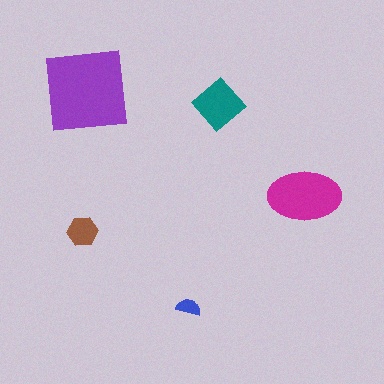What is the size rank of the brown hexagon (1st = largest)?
4th.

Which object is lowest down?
The blue semicircle is bottommost.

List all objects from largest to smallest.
The purple square, the magenta ellipse, the teal diamond, the brown hexagon, the blue semicircle.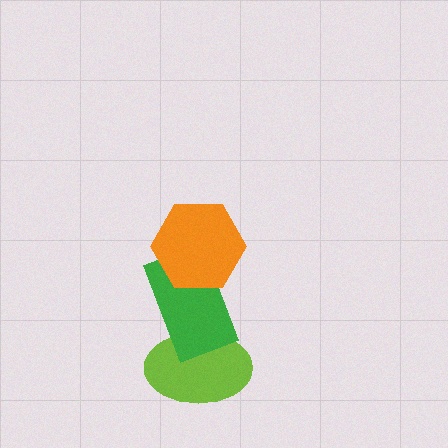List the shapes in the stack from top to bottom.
From top to bottom: the orange hexagon, the green rectangle, the lime ellipse.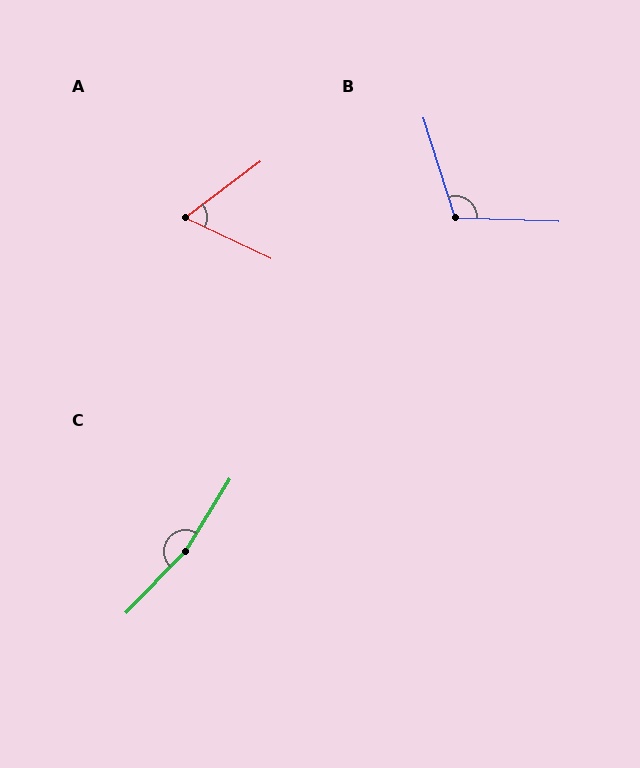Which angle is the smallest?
A, at approximately 62 degrees.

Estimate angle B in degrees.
Approximately 109 degrees.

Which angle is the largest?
C, at approximately 168 degrees.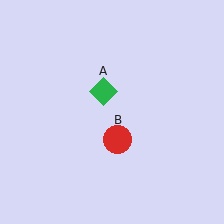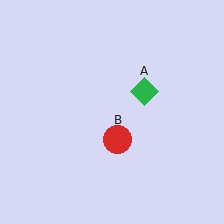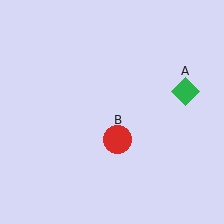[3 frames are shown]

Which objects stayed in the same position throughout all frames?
Red circle (object B) remained stationary.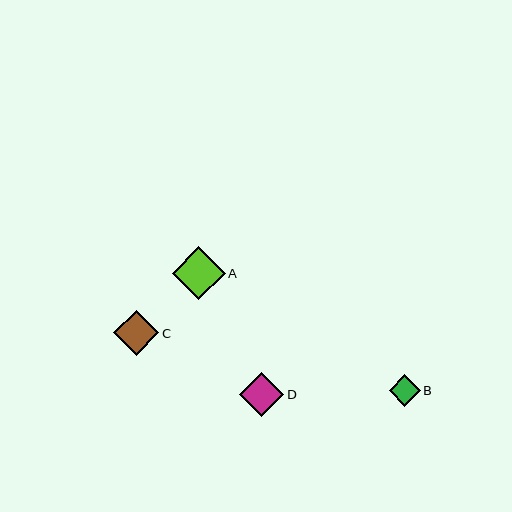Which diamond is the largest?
Diamond A is the largest with a size of approximately 53 pixels.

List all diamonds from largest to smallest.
From largest to smallest: A, C, D, B.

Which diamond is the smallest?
Diamond B is the smallest with a size of approximately 31 pixels.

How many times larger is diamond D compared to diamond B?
Diamond D is approximately 1.4 times the size of diamond B.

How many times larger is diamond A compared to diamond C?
Diamond A is approximately 1.2 times the size of diamond C.